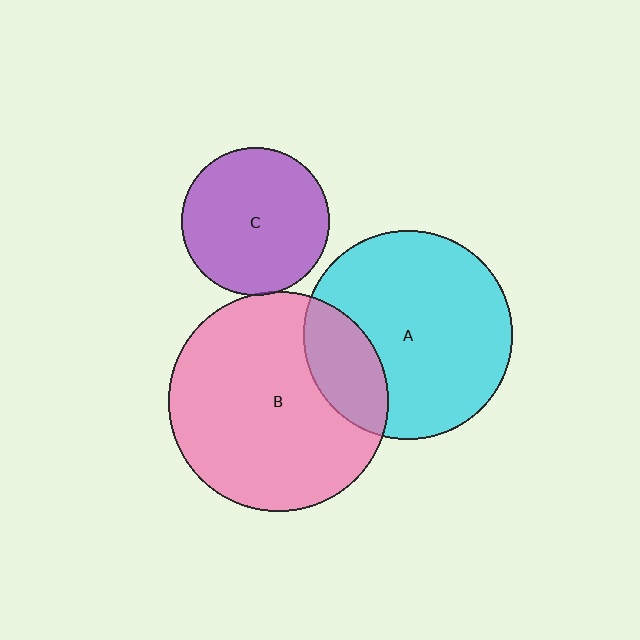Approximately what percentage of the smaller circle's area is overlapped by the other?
Approximately 20%.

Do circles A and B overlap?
Yes.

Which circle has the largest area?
Circle B (pink).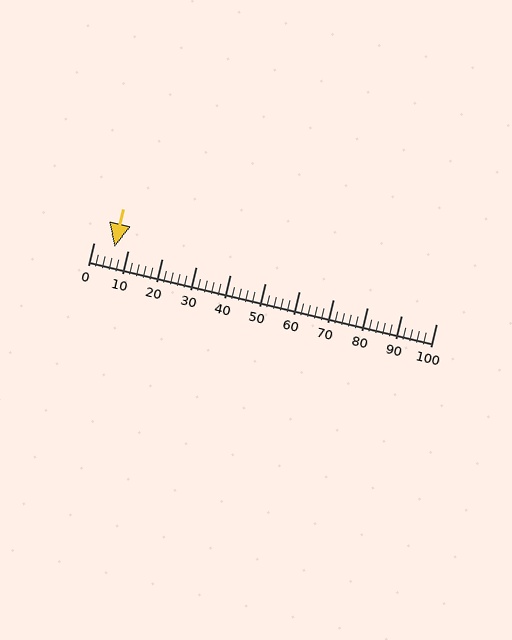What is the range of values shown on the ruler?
The ruler shows values from 0 to 100.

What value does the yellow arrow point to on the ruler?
The yellow arrow points to approximately 6.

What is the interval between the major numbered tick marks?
The major tick marks are spaced 10 units apart.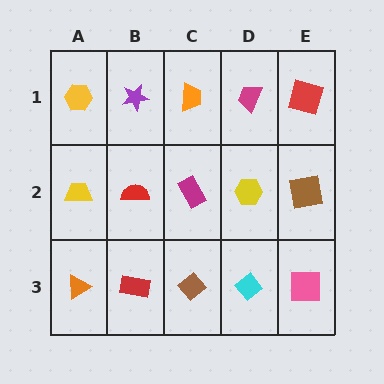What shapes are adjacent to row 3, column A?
A yellow trapezoid (row 2, column A), a red rectangle (row 3, column B).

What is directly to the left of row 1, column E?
A magenta trapezoid.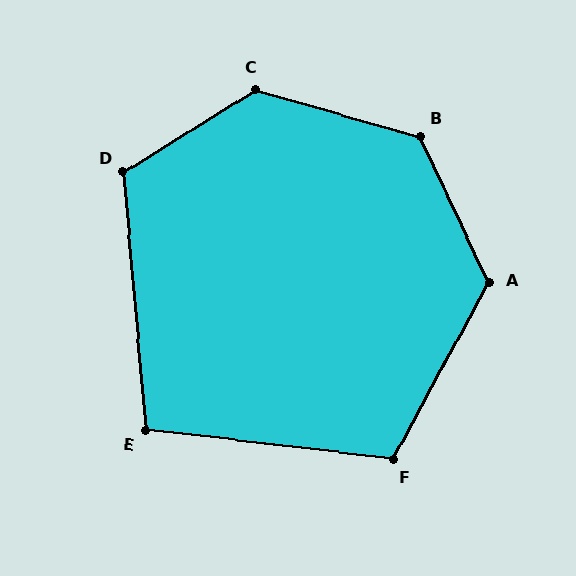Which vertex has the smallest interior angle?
E, at approximately 102 degrees.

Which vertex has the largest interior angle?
C, at approximately 132 degrees.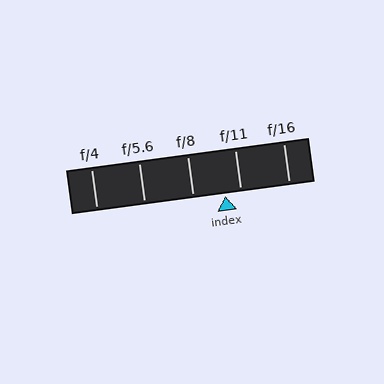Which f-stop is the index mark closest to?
The index mark is closest to f/11.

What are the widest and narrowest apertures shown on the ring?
The widest aperture shown is f/4 and the narrowest is f/16.